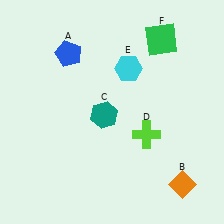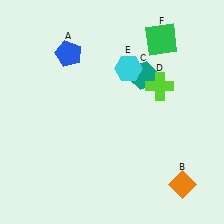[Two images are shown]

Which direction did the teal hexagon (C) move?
The teal hexagon (C) moved up.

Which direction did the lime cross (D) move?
The lime cross (D) moved up.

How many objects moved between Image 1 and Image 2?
2 objects moved between the two images.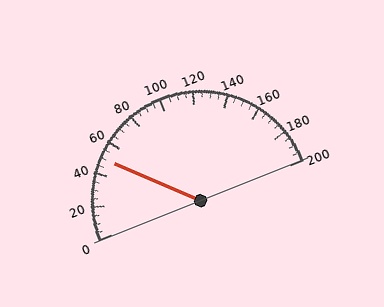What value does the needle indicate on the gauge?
The needle indicates approximately 50.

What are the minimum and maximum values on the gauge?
The gauge ranges from 0 to 200.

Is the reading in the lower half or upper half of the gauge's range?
The reading is in the lower half of the range (0 to 200).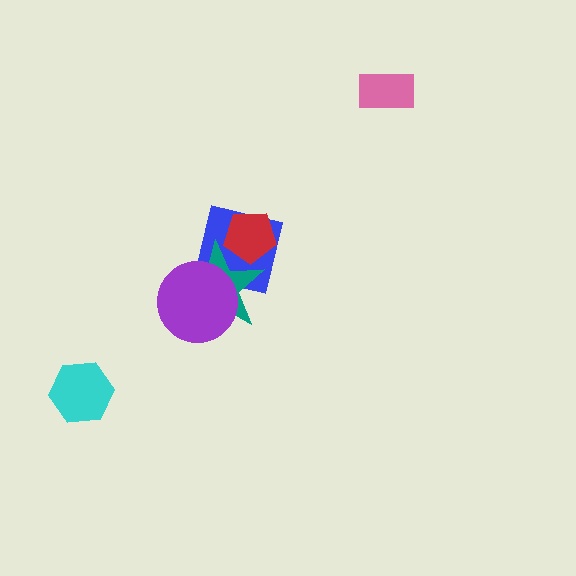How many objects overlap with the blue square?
3 objects overlap with the blue square.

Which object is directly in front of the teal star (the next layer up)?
The red pentagon is directly in front of the teal star.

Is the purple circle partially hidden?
No, no other shape covers it.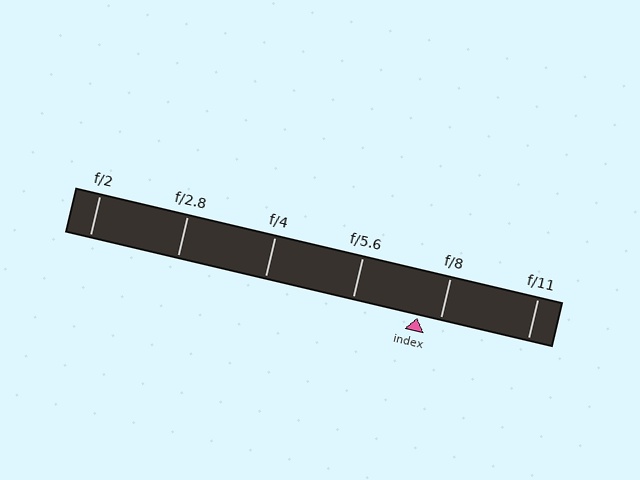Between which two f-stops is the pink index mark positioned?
The index mark is between f/5.6 and f/8.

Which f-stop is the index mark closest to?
The index mark is closest to f/8.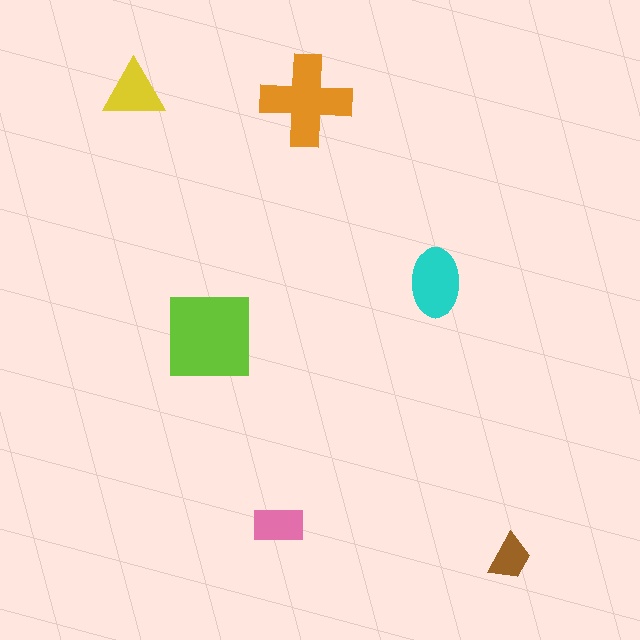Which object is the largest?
The lime square.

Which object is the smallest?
The brown trapezoid.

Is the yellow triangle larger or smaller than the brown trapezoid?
Larger.